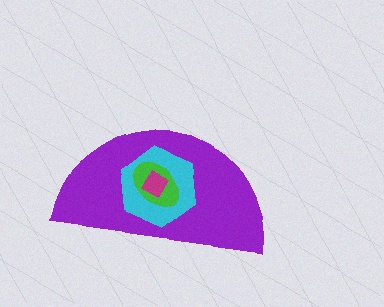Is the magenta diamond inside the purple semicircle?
Yes.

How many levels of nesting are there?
4.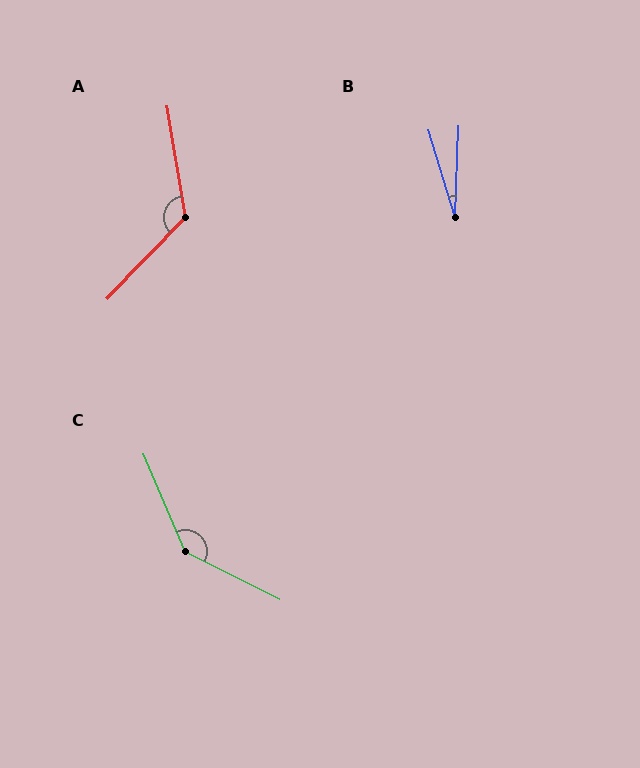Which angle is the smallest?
B, at approximately 19 degrees.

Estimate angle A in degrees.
Approximately 127 degrees.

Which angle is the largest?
C, at approximately 139 degrees.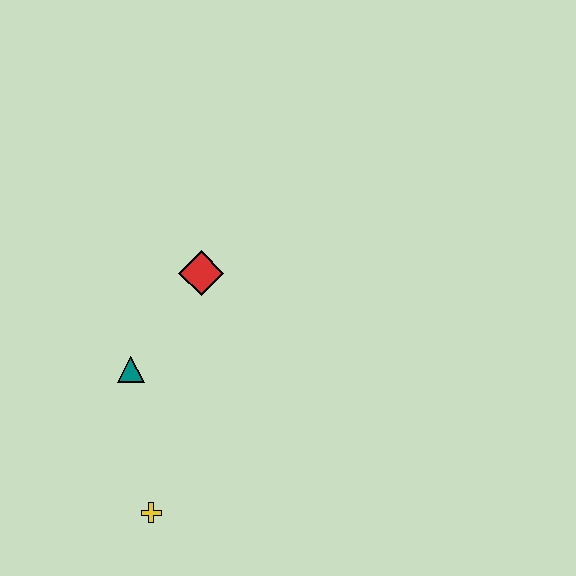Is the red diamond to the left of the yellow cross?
No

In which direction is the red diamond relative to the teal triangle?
The red diamond is above the teal triangle.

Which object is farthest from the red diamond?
The yellow cross is farthest from the red diamond.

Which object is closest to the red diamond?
The teal triangle is closest to the red diamond.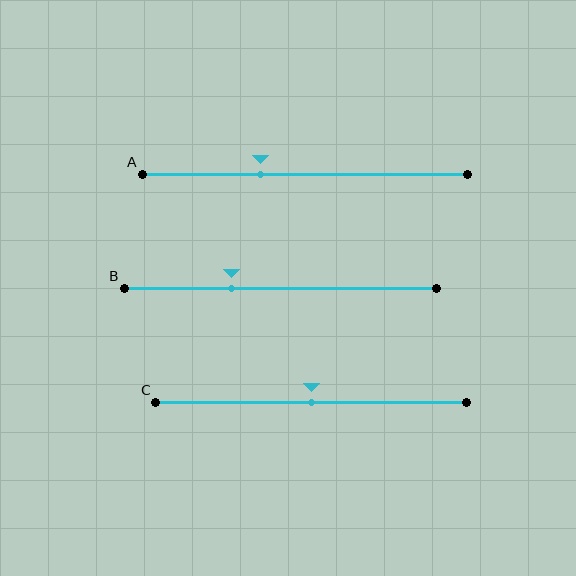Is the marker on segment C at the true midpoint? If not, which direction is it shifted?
Yes, the marker on segment C is at the true midpoint.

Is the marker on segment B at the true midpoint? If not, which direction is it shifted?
No, the marker on segment B is shifted to the left by about 16% of the segment length.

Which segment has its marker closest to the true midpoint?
Segment C has its marker closest to the true midpoint.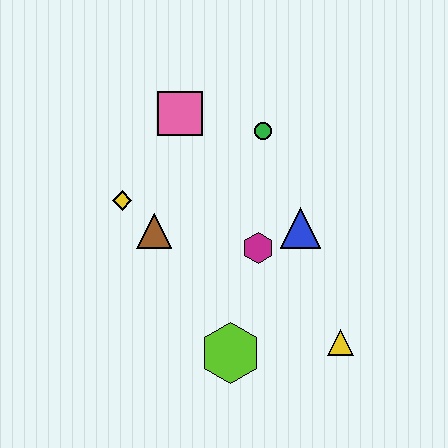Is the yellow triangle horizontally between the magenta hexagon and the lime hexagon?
No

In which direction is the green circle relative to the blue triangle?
The green circle is above the blue triangle.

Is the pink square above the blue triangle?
Yes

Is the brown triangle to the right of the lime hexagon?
No